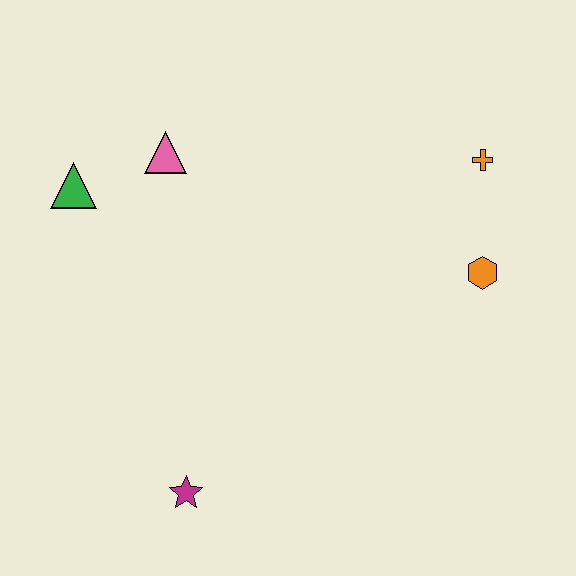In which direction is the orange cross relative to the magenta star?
The orange cross is above the magenta star.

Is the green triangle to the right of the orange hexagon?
No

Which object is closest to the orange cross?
The orange hexagon is closest to the orange cross.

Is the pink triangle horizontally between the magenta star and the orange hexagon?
No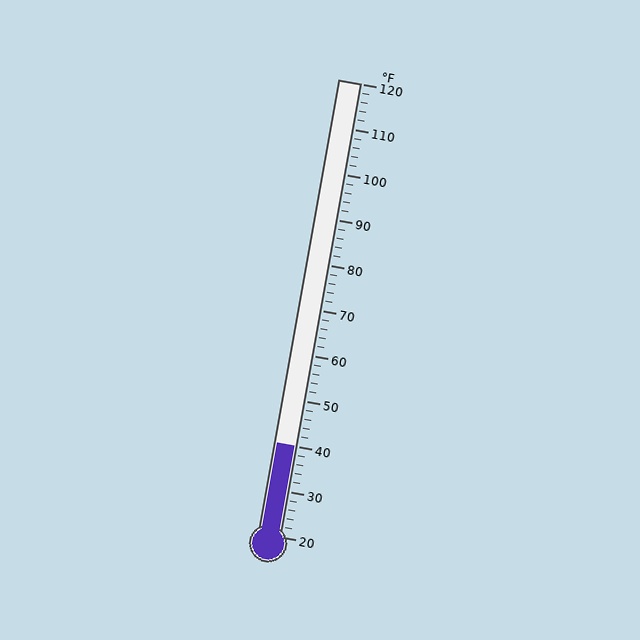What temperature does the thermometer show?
The thermometer shows approximately 40°F.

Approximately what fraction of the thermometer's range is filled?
The thermometer is filled to approximately 20% of its range.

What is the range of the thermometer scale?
The thermometer scale ranges from 20°F to 120°F.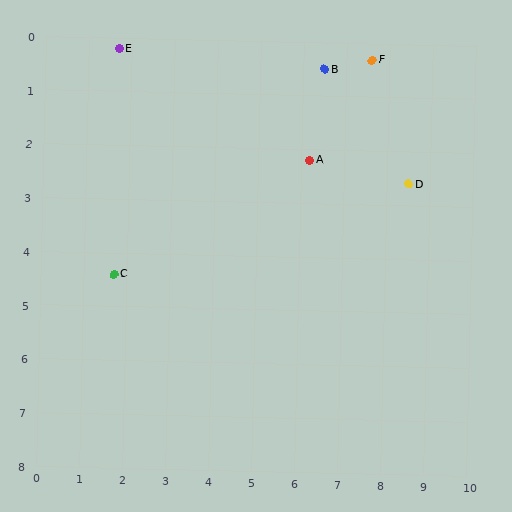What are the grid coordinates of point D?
Point D is at approximately (8.5, 2.6).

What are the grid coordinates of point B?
Point B is at approximately (6.5, 0.5).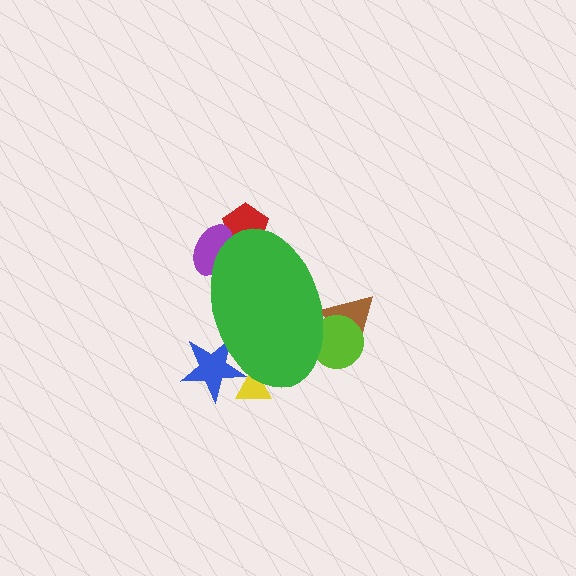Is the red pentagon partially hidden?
Yes, the red pentagon is partially hidden behind the green ellipse.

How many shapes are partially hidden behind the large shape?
6 shapes are partially hidden.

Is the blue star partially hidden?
Yes, the blue star is partially hidden behind the green ellipse.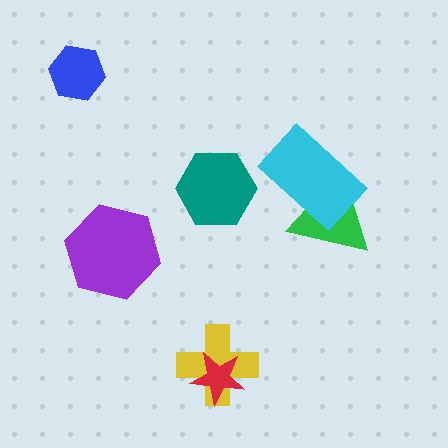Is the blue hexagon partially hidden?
No, no other shape covers it.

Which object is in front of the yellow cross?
The red star is in front of the yellow cross.